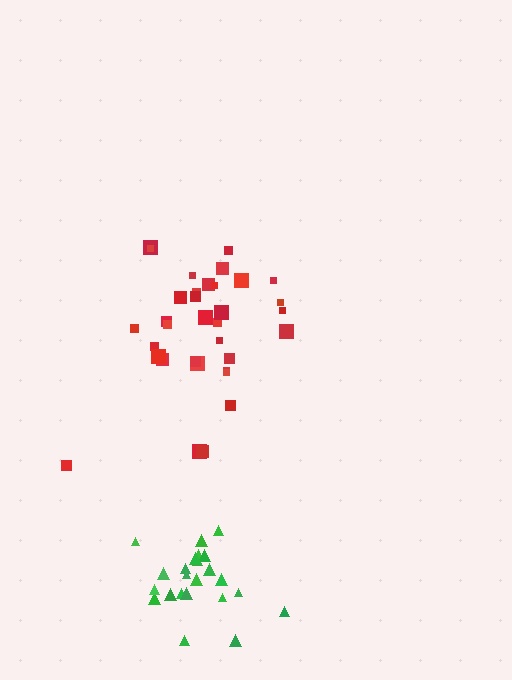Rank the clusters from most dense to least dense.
green, red.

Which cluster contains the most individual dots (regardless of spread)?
Red (34).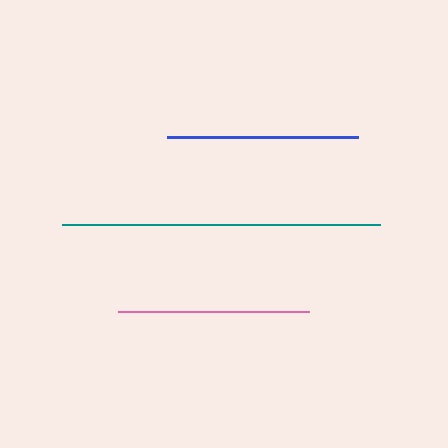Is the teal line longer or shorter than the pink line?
The teal line is longer than the pink line.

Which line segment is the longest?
The teal line is the longest at approximately 318 pixels.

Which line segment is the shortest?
The blue line is the shortest at approximately 191 pixels.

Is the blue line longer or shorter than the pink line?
The pink line is longer than the blue line.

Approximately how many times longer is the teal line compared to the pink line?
The teal line is approximately 1.7 times the length of the pink line.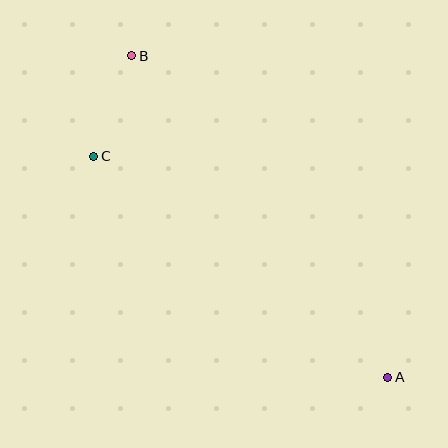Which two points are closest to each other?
Points B and C are closest to each other.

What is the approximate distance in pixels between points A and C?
The distance between A and C is approximately 368 pixels.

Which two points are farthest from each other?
Points A and B are farthest from each other.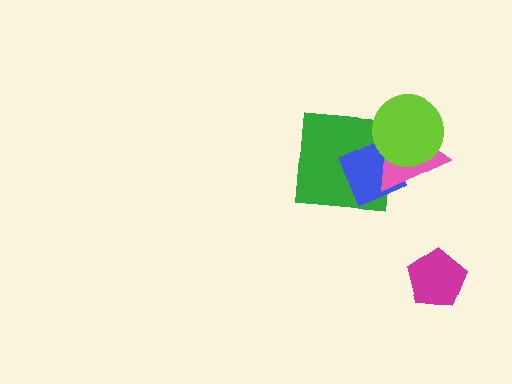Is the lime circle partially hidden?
No, no other shape covers it.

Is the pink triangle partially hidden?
Yes, it is partially covered by another shape.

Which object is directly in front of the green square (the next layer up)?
The blue square is directly in front of the green square.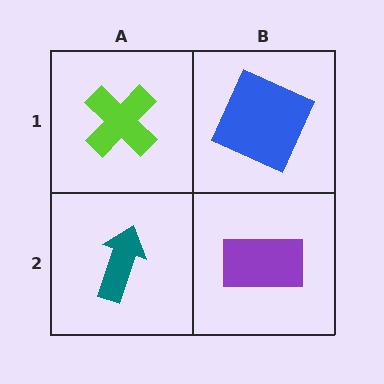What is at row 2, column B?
A purple rectangle.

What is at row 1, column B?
A blue square.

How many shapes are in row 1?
2 shapes.